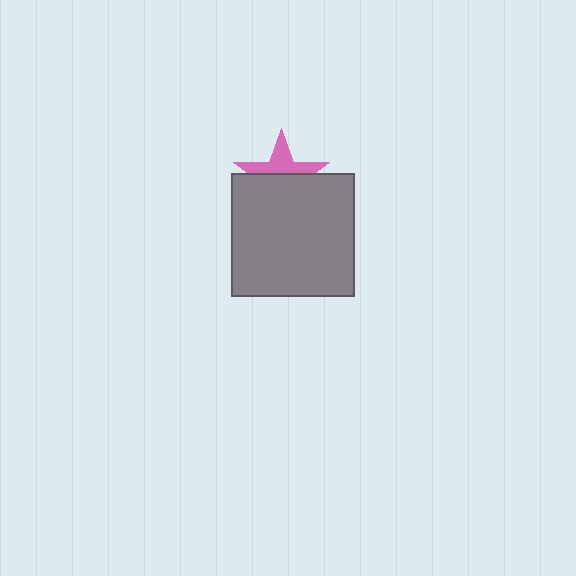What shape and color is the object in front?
The object in front is a gray square.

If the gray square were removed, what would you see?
You would see the complete pink star.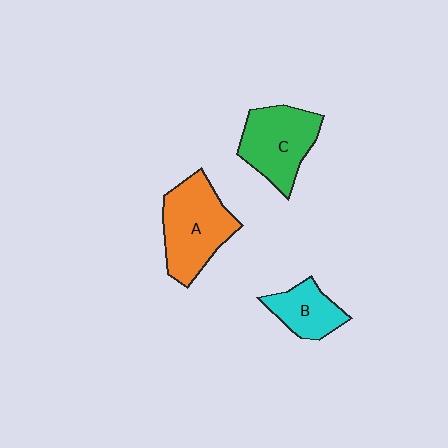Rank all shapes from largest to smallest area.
From largest to smallest: A (orange), C (green), B (cyan).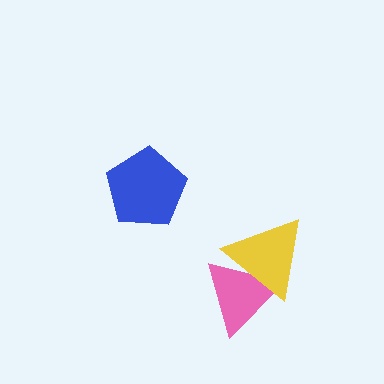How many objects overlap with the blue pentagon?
0 objects overlap with the blue pentagon.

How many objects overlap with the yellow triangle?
1 object overlaps with the yellow triangle.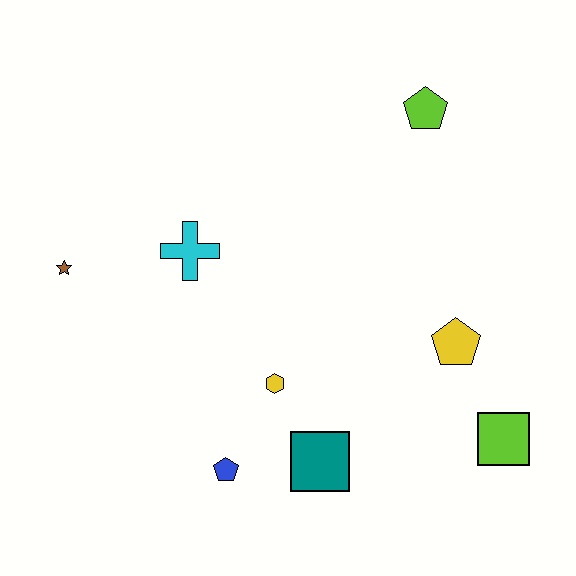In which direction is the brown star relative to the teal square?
The brown star is to the left of the teal square.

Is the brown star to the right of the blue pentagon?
No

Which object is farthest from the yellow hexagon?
The lime pentagon is farthest from the yellow hexagon.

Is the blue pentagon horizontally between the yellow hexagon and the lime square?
No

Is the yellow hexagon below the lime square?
No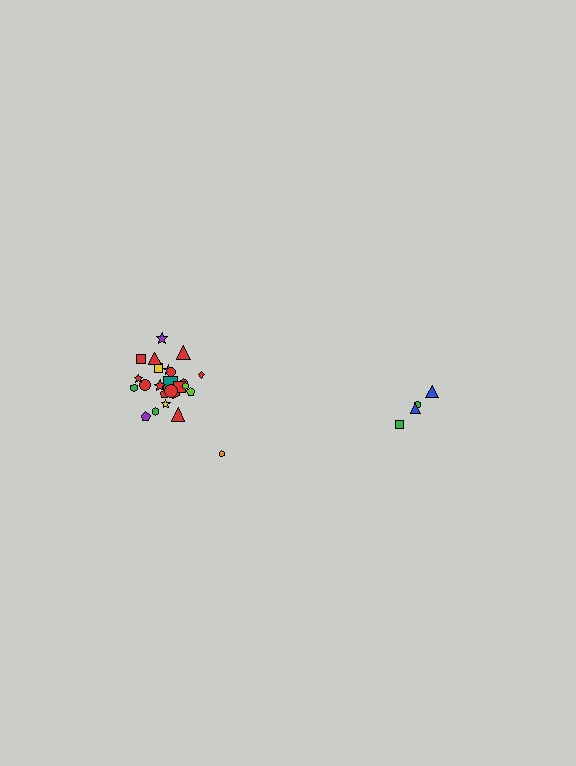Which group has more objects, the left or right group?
The left group.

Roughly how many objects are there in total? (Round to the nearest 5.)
Roughly 30 objects in total.